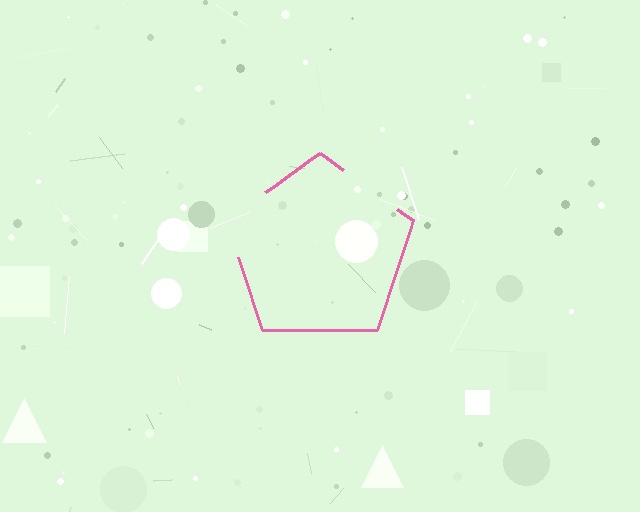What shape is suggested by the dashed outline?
The dashed outline suggests a pentagon.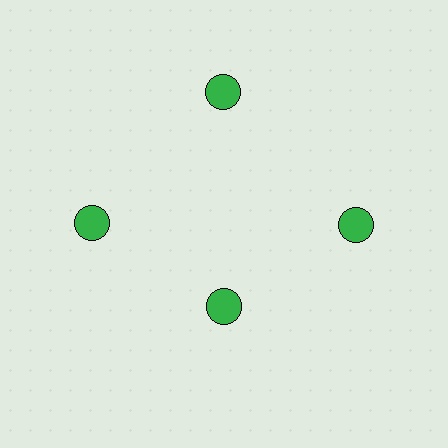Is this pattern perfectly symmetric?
No. The 4 green circles are arranged in a ring, but one element near the 6 o'clock position is pulled inward toward the center, breaking the 4-fold rotational symmetry.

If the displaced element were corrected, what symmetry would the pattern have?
It would have 4-fold rotational symmetry — the pattern would map onto itself every 90 degrees.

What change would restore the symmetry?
The symmetry would be restored by moving it outward, back onto the ring so that all 4 circles sit at equal angles and equal distance from the center.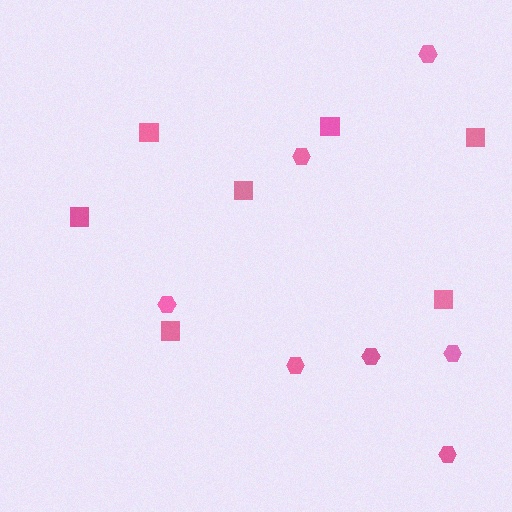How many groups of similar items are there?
There are 2 groups: one group of squares (7) and one group of hexagons (7).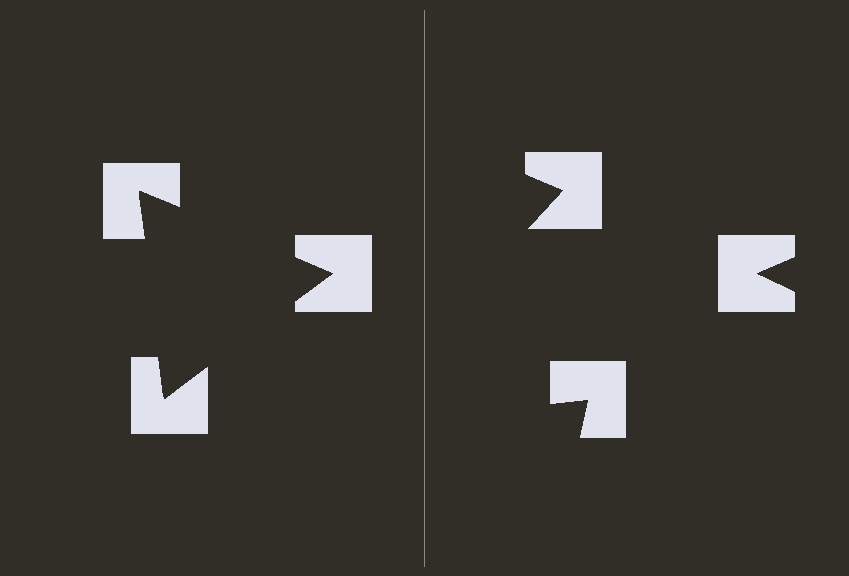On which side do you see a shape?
An illusory triangle appears on the left side. On the right side the wedge cuts are rotated, so no coherent shape forms.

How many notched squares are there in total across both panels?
6 — 3 on each side.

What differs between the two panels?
The notched squares are positioned identically on both sides; only the wedge orientations differ. On the left they align to a triangle; on the right they are misaligned.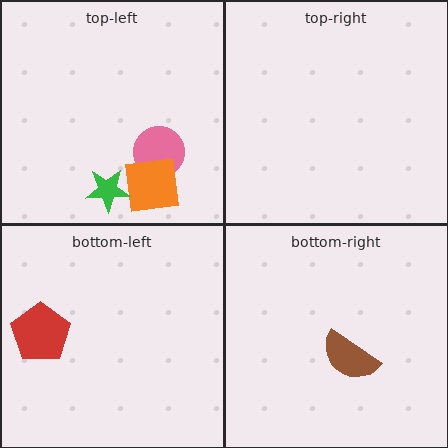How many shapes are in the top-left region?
3.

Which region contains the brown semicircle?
The bottom-right region.